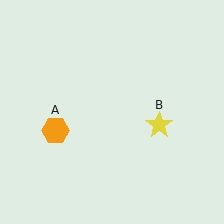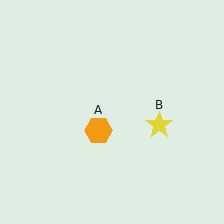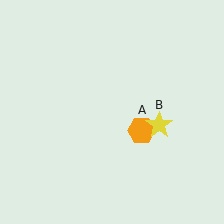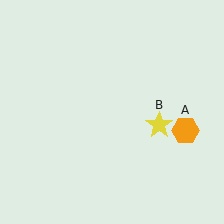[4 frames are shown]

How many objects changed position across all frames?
1 object changed position: orange hexagon (object A).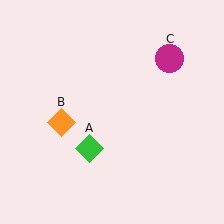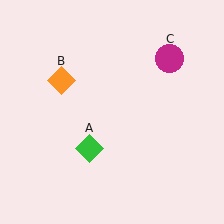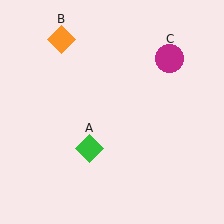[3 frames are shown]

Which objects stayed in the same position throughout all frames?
Green diamond (object A) and magenta circle (object C) remained stationary.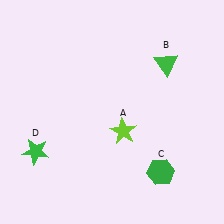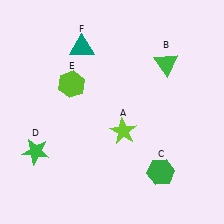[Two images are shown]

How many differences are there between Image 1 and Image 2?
There are 2 differences between the two images.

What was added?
A lime hexagon (E), a teal triangle (F) were added in Image 2.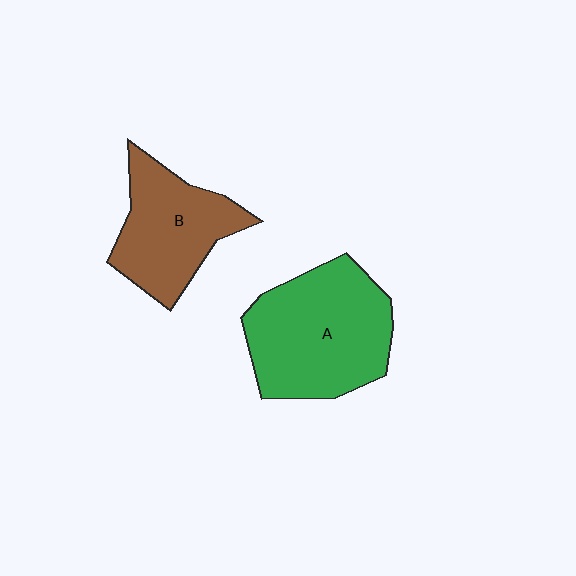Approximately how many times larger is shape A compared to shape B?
Approximately 1.4 times.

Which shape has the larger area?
Shape A (green).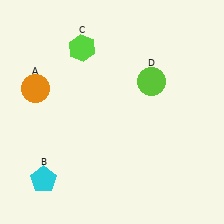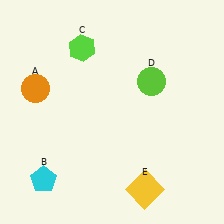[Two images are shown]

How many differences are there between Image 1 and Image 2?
There is 1 difference between the two images.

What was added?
A yellow square (E) was added in Image 2.